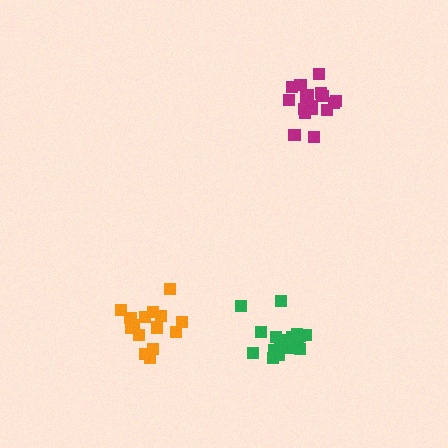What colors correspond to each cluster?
The clusters are colored: magenta, green, orange.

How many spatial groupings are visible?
There are 3 spatial groupings.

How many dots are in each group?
Group 1: 18 dots, Group 2: 18 dots, Group 3: 16 dots (52 total).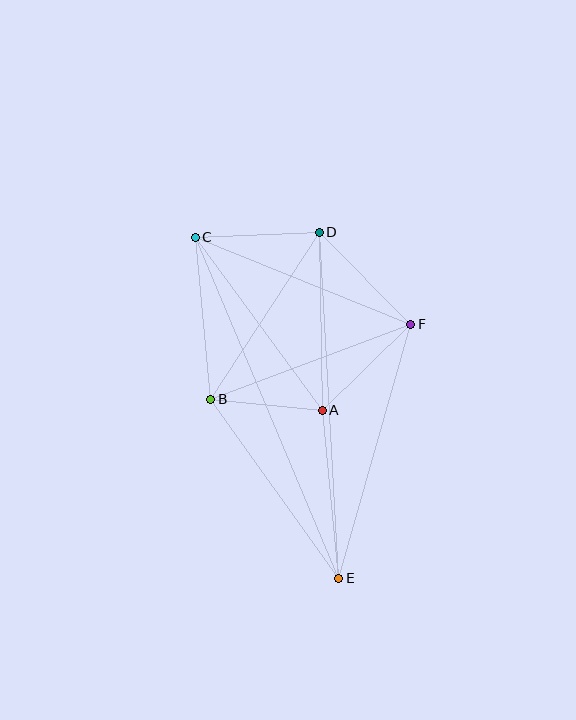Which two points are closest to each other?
Points A and B are closest to each other.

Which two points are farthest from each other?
Points C and E are farthest from each other.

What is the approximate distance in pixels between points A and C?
The distance between A and C is approximately 215 pixels.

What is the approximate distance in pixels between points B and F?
The distance between B and F is approximately 213 pixels.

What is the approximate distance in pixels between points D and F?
The distance between D and F is approximately 130 pixels.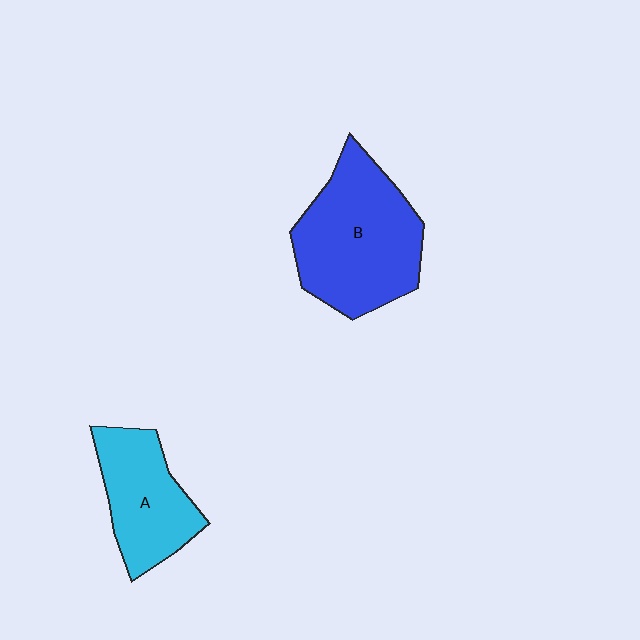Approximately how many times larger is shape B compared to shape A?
Approximately 1.5 times.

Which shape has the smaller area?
Shape A (cyan).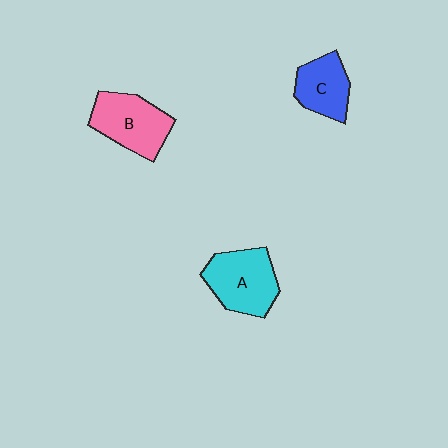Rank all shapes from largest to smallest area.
From largest to smallest: A (cyan), B (pink), C (blue).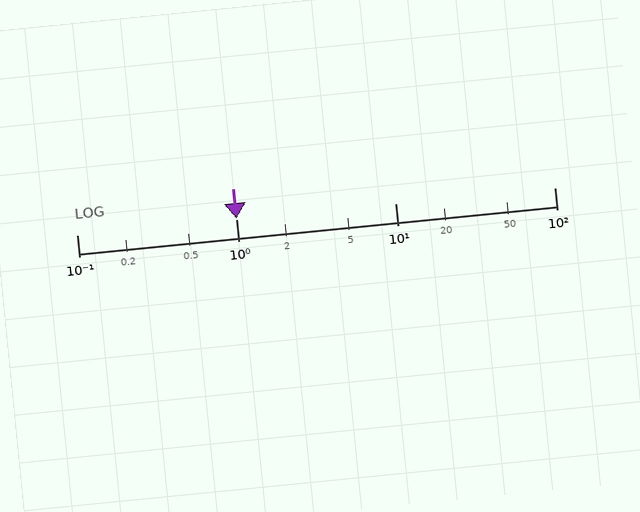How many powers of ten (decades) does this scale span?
The scale spans 3 decades, from 0.1 to 100.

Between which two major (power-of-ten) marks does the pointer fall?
The pointer is between 1 and 10.